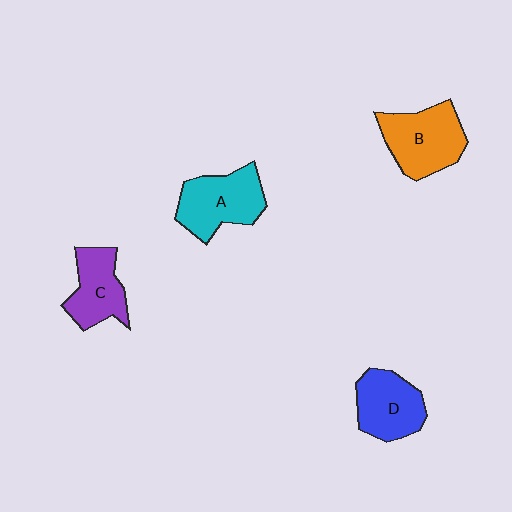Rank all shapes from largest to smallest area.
From largest to smallest: B (orange), A (cyan), D (blue), C (purple).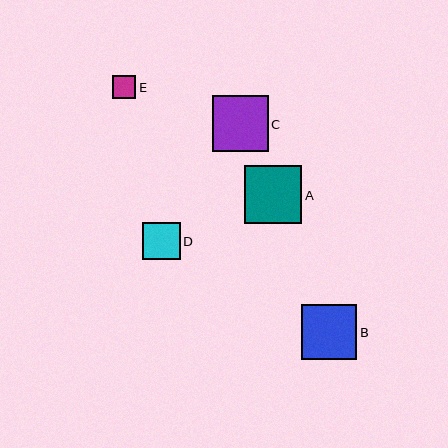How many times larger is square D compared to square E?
Square D is approximately 1.6 times the size of square E.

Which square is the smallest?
Square E is the smallest with a size of approximately 23 pixels.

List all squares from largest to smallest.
From largest to smallest: A, C, B, D, E.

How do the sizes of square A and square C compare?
Square A and square C are approximately the same size.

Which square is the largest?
Square A is the largest with a size of approximately 57 pixels.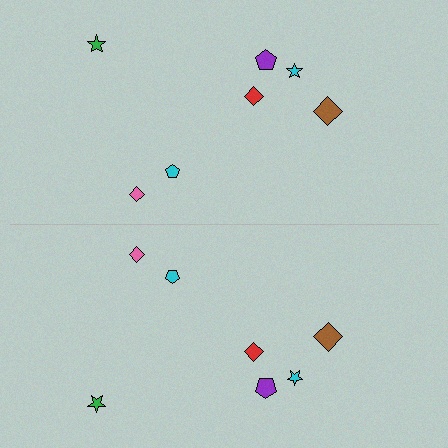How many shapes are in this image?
There are 14 shapes in this image.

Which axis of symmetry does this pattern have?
The pattern has a horizontal axis of symmetry running through the center of the image.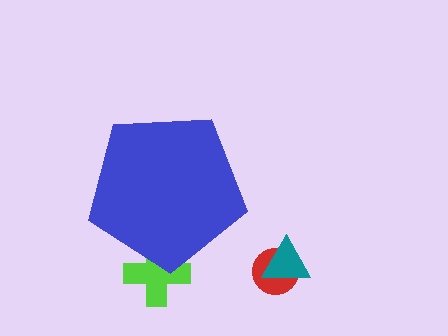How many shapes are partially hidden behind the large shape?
1 shape is partially hidden.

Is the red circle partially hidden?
No, the red circle is fully visible.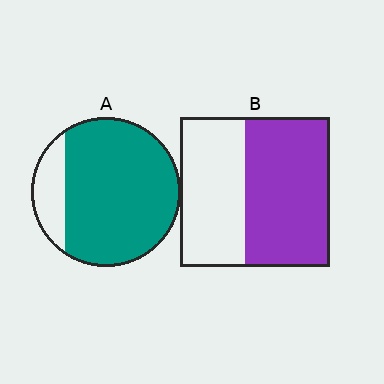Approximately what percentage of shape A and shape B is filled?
A is approximately 85% and B is approximately 55%.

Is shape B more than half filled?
Yes.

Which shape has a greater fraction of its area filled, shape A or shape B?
Shape A.